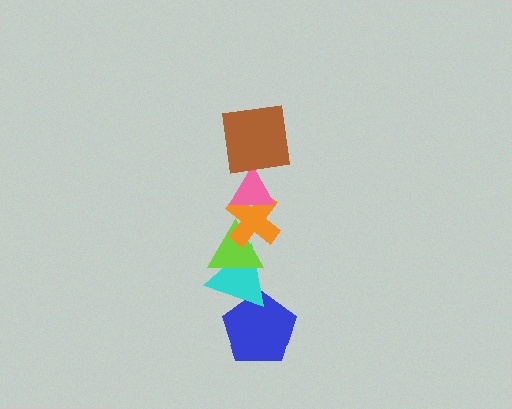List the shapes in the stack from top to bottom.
From top to bottom: the brown square, the pink triangle, the orange cross, the lime triangle, the cyan triangle, the blue pentagon.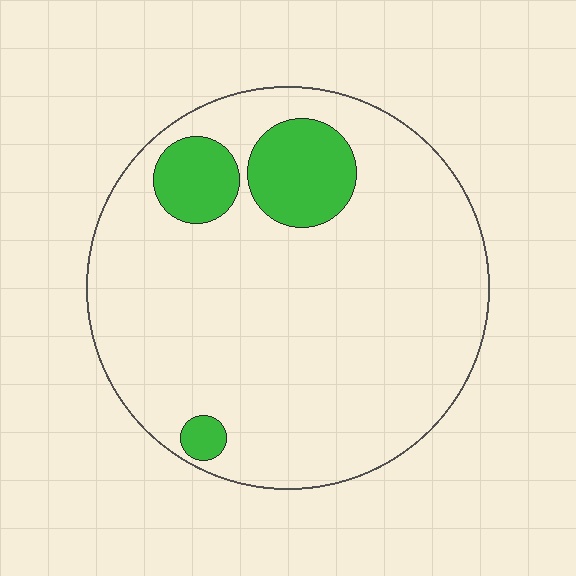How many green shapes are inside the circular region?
3.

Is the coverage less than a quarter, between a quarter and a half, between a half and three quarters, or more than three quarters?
Less than a quarter.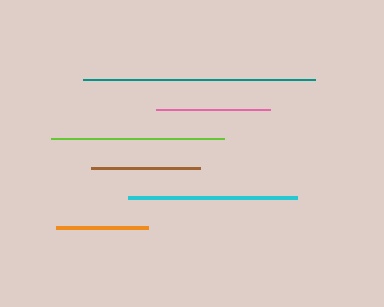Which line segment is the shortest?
The orange line is the shortest at approximately 92 pixels.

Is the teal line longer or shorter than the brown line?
The teal line is longer than the brown line.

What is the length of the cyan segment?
The cyan segment is approximately 169 pixels long.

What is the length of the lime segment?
The lime segment is approximately 173 pixels long.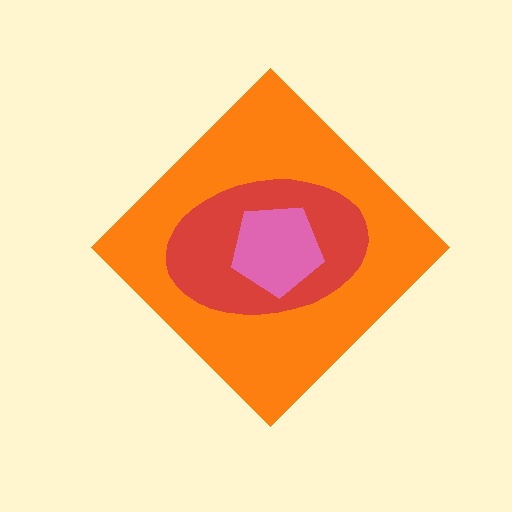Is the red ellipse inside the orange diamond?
Yes.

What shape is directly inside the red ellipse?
The pink pentagon.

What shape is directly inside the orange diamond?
The red ellipse.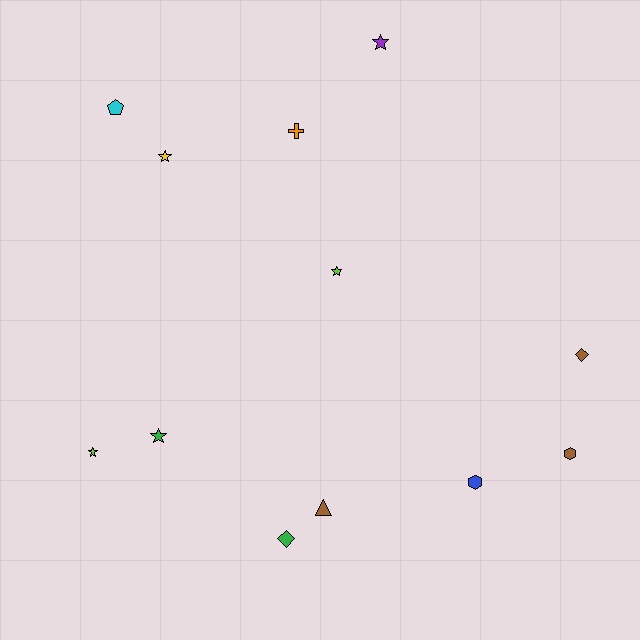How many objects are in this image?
There are 12 objects.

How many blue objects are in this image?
There is 1 blue object.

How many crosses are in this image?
There is 1 cross.